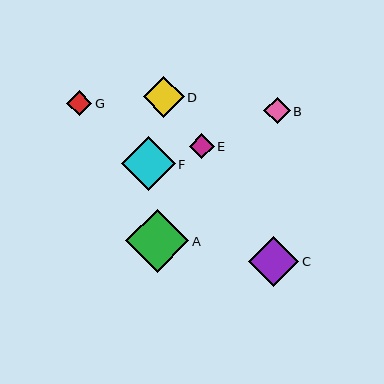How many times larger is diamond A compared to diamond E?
Diamond A is approximately 2.5 times the size of diamond E.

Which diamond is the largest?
Diamond A is the largest with a size of approximately 63 pixels.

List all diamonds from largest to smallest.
From largest to smallest: A, F, C, D, B, E, G.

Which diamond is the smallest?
Diamond G is the smallest with a size of approximately 25 pixels.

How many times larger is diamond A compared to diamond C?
Diamond A is approximately 1.3 times the size of diamond C.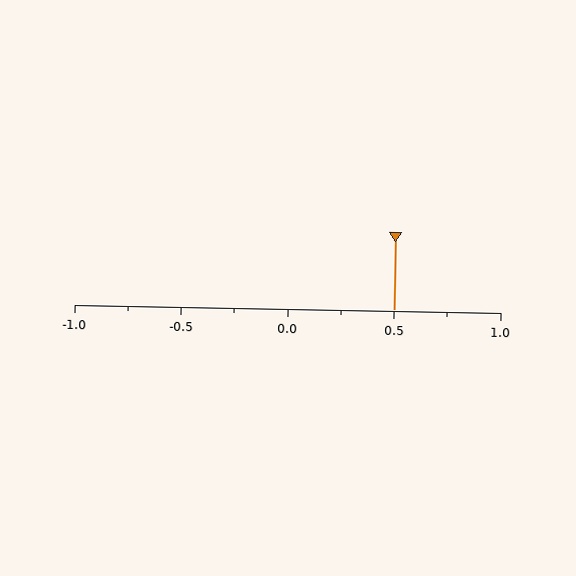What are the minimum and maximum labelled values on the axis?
The axis runs from -1.0 to 1.0.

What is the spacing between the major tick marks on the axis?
The major ticks are spaced 0.5 apart.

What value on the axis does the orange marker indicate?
The marker indicates approximately 0.5.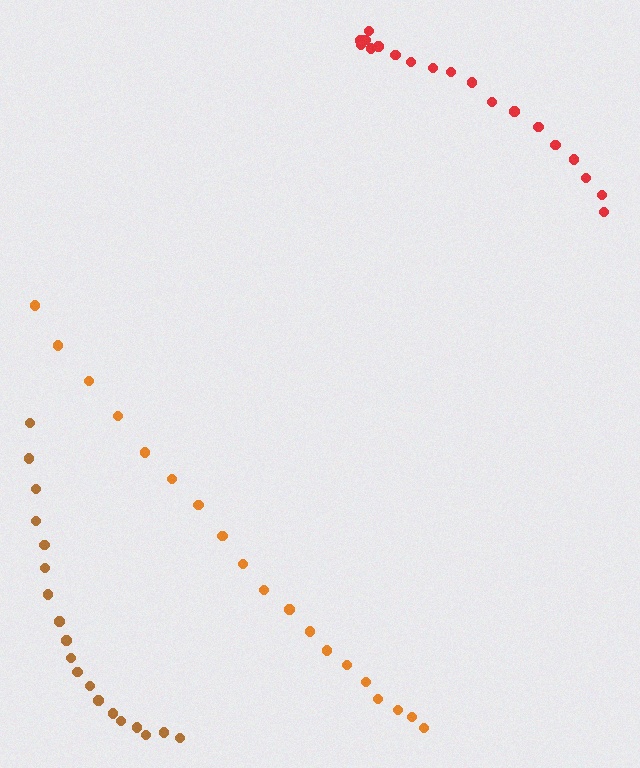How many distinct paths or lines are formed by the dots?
There are 3 distinct paths.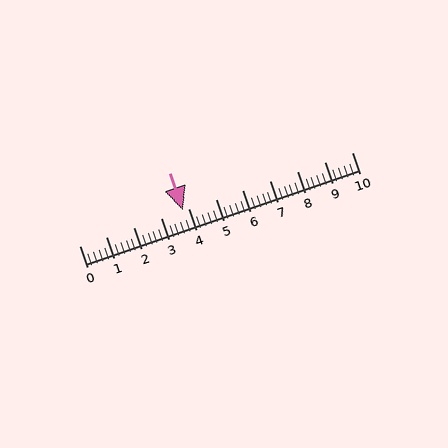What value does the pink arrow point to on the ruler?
The pink arrow points to approximately 3.8.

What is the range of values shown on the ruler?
The ruler shows values from 0 to 10.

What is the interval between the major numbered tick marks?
The major tick marks are spaced 1 units apart.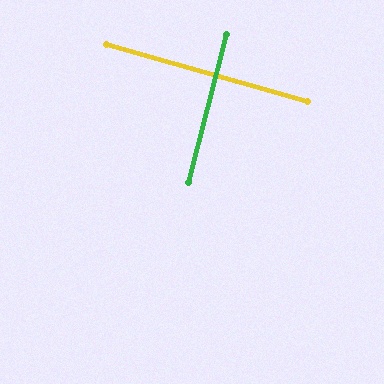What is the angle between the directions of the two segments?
Approximately 88 degrees.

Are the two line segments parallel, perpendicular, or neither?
Perpendicular — they meet at approximately 88°.